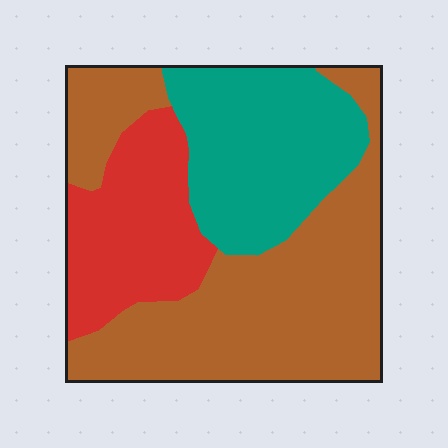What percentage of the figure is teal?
Teal covers 28% of the figure.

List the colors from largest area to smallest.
From largest to smallest: brown, teal, red.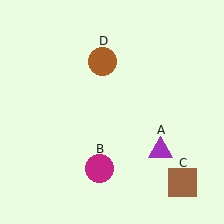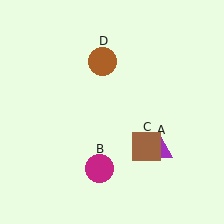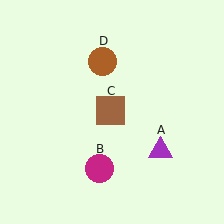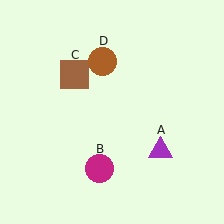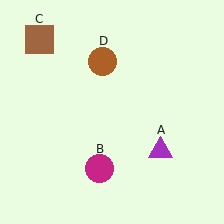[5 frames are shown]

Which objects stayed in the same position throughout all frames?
Purple triangle (object A) and magenta circle (object B) and brown circle (object D) remained stationary.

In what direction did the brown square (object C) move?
The brown square (object C) moved up and to the left.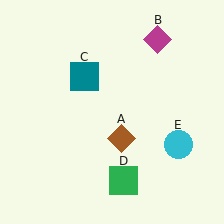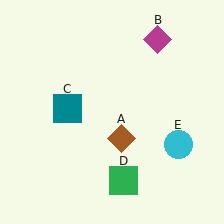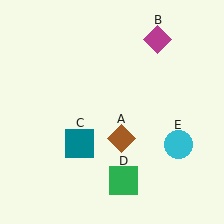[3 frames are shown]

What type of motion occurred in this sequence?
The teal square (object C) rotated counterclockwise around the center of the scene.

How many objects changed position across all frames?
1 object changed position: teal square (object C).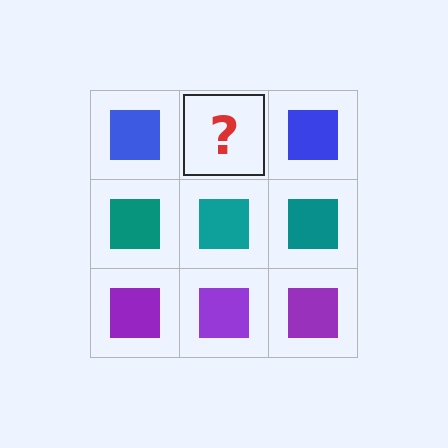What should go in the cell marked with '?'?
The missing cell should contain a blue square.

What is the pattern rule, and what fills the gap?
The rule is that each row has a consistent color. The gap should be filled with a blue square.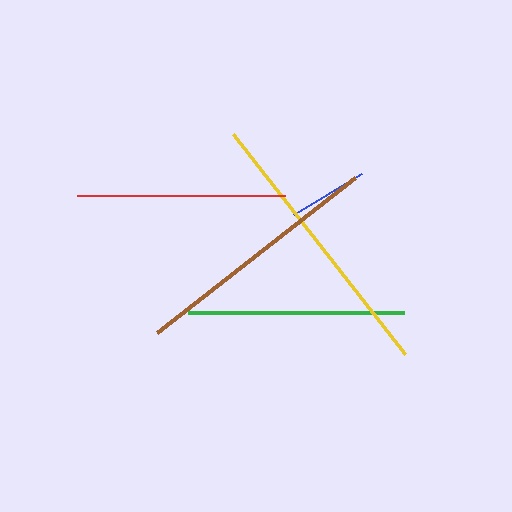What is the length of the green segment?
The green segment is approximately 216 pixels long.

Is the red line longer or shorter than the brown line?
The brown line is longer than the red line.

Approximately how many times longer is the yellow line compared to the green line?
The yellow line is approximately 1.3 times the length of the green line.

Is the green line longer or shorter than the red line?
The green line is longer than the red line.